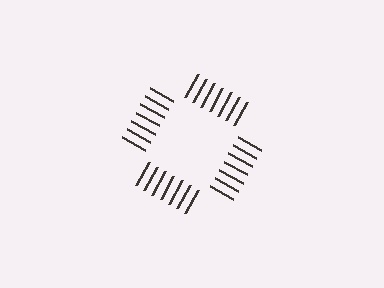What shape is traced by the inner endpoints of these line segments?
An illusory square — the line segments terminate on its edges but no continuous stroke is drawn.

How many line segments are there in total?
28 — 7 along each of the 4 edges.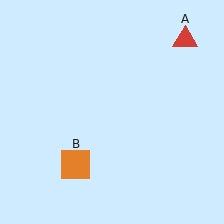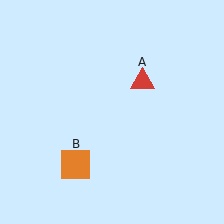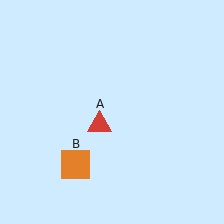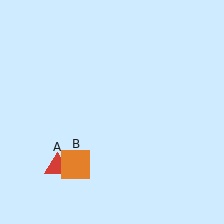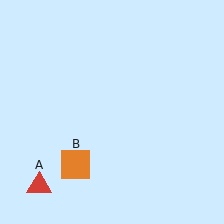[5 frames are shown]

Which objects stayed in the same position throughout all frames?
Orange square (object B) remained stationary.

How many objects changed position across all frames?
1 object changed position: red triangle (object A).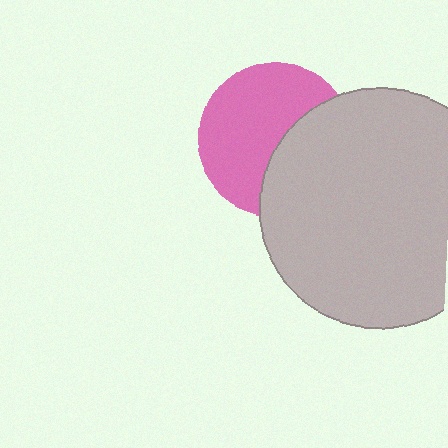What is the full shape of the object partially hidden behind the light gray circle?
The partially hidden object is a pink circle.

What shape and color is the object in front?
The object in front is a light gray circle.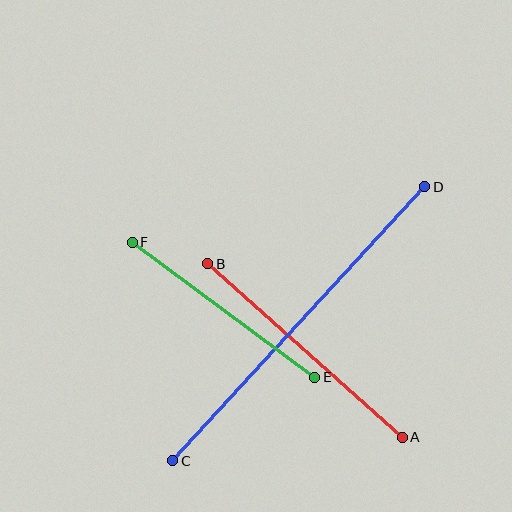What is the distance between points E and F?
The distance is approximately 227 pixels.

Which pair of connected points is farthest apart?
Points C and D are farthest apart.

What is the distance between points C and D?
The distance is approximately 372 pixels.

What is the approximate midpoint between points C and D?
The midpoint is at approximately (299, 324) pixels.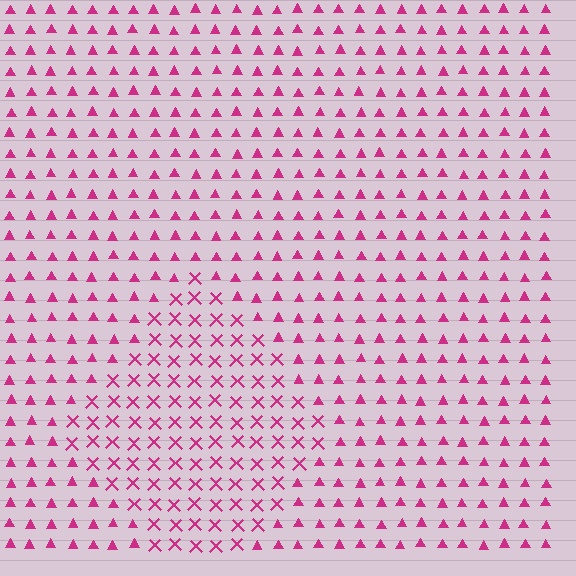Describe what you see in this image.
The image is filled with small magenta elements arranged in a uniform grid. A diamond-shaped region contains X marks, while the surrounding area contains triangles. The boundary is defined purely by the change in element shape.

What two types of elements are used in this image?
The image uses X marks inside the diamond region and triangles outside it.